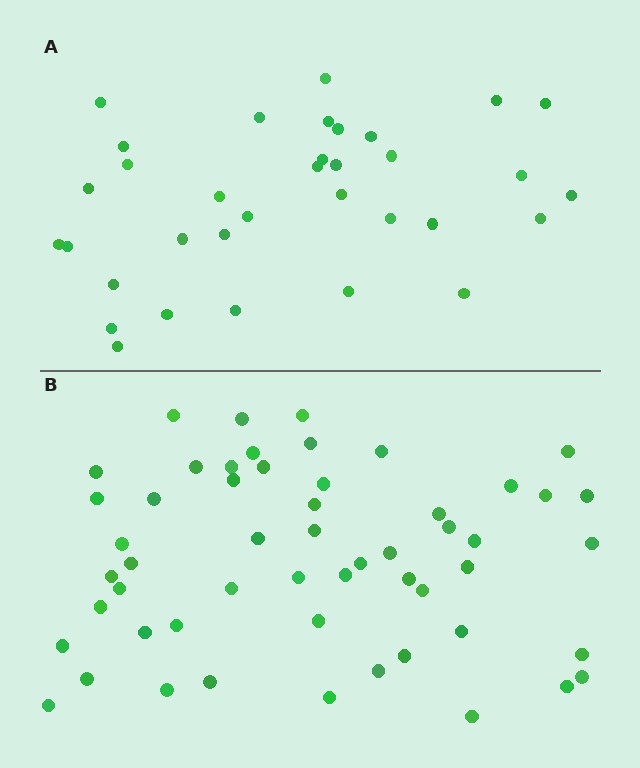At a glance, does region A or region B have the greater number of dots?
Region B (the bottom region) has more dots.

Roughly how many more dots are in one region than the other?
Region B has approximately 20 more dots than region A.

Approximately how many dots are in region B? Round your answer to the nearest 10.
About 50 dots. (The exact count is 54, which rounds to 50.)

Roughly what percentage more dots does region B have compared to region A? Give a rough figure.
About 60% more.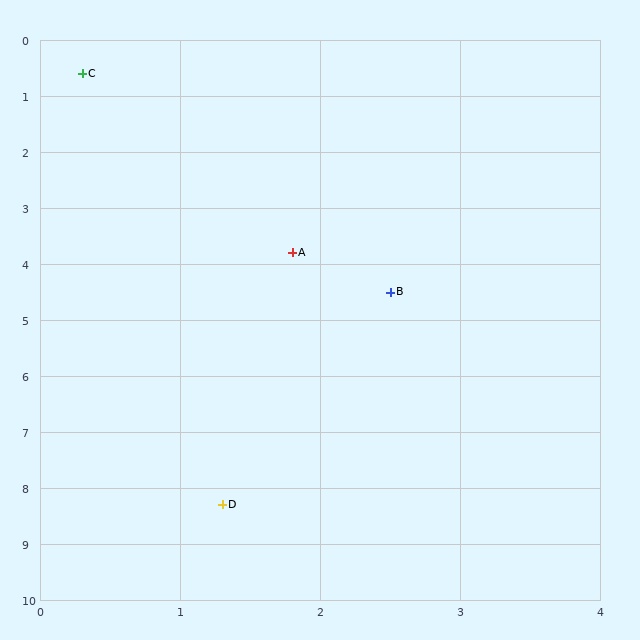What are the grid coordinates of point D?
Point D is at approximately (1.3, 8.3).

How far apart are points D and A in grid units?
Points D and A are about 4.5 grid units apart.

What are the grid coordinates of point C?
Point C is at approximately (0.3, 0.6).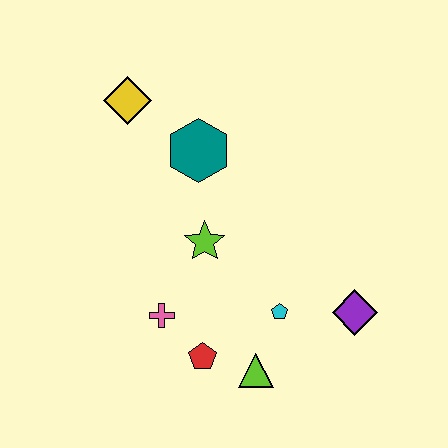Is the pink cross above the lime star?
No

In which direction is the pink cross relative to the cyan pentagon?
The pink cross is to the left of the cyan pentagon.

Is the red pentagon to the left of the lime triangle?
Yes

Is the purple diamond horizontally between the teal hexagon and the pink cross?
No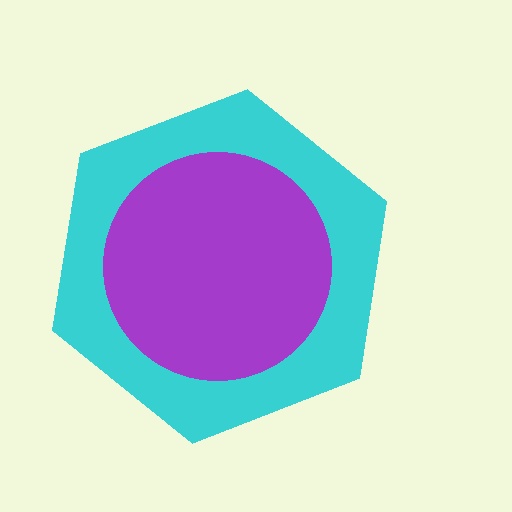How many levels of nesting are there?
2.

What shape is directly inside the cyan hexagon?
The purple circle.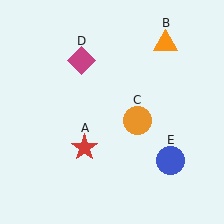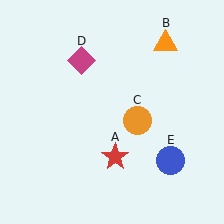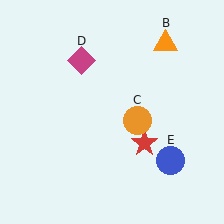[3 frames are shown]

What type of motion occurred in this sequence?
The red star (object A) rotated counterclockwise around the center of the scene.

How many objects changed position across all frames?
1 object changed position: red star (object A).